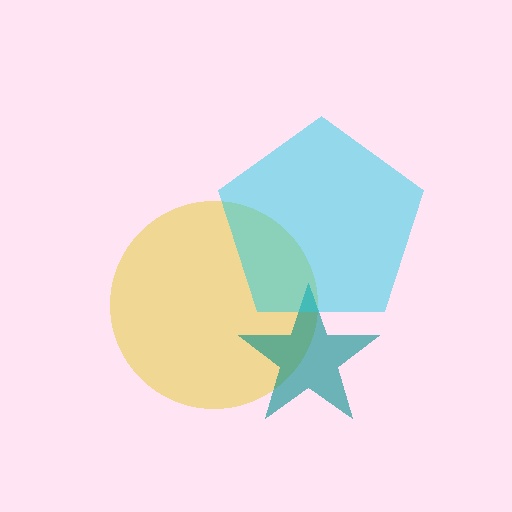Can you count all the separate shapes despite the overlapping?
Yes, there are 3 separate shapes.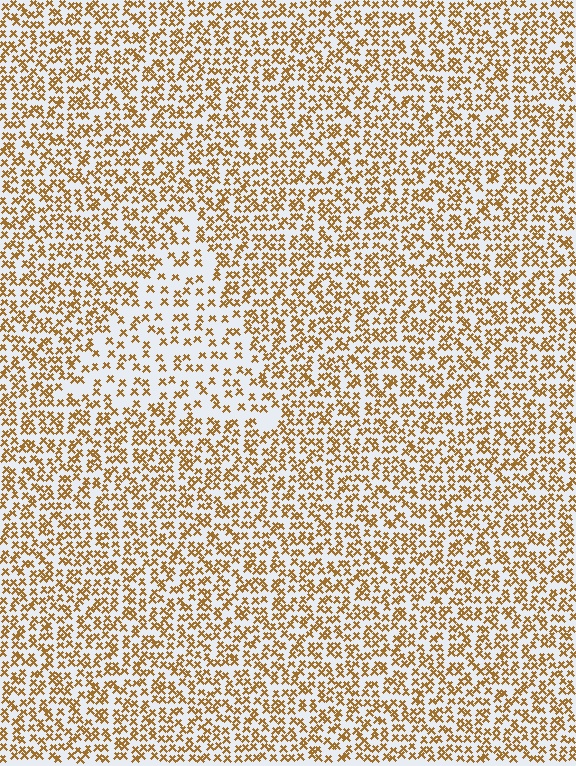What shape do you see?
I see a triangle.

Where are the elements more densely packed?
The elements are more densely packed outside the triangle boundary.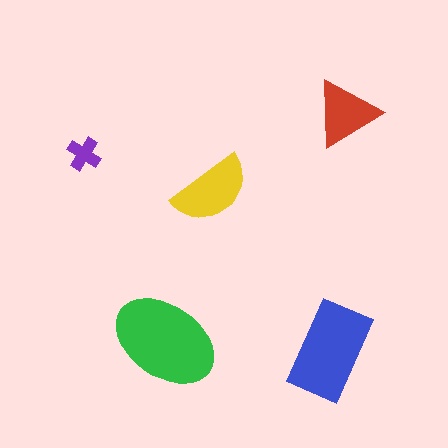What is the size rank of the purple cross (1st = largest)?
5th.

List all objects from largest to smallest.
The green ellipse, the blue rectangle, the yellow semicircle, the red triangle, the purple cross.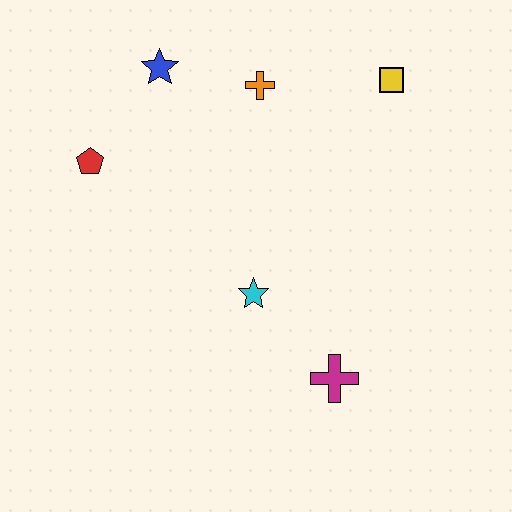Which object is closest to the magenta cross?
The cyan star is closest to the magenta cross.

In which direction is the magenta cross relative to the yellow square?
The magenta cross is below the yellow square.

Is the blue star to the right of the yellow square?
No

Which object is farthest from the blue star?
The magenta cross is farthest from the blue star.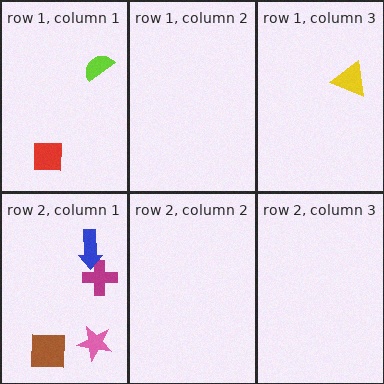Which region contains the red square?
The row 1, column 1 region.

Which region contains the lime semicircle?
The row 1, column 1 region.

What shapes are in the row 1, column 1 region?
The lime semicircle, the red square.